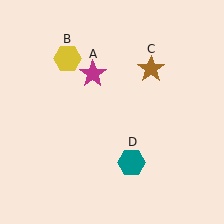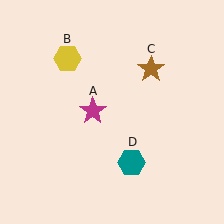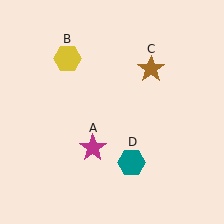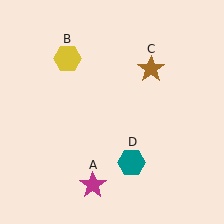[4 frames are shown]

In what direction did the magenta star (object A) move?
The magenta star (object A) moved down.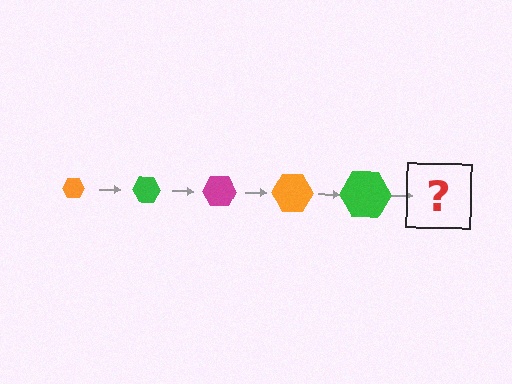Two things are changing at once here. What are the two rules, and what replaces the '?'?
The two rules are that the hexagon grows larger each step and the color cycles through orange, green, and magenta. The '?' should be a magenta hexagon, larger than the previous one.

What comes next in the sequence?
The next element should be a magenta hexagon, larger than the previous one.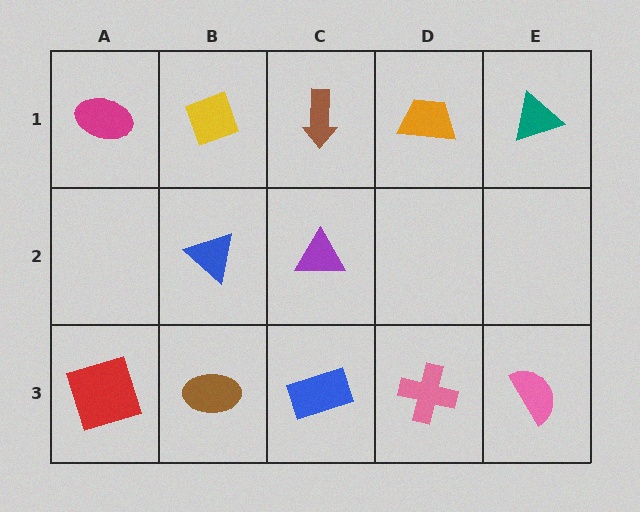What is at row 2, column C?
A purple triangle.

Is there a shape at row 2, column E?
No, that cell is empty.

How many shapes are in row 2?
2 shapes.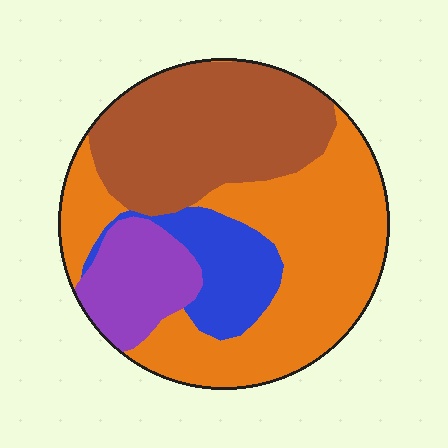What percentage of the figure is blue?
Blue takes up less than a sixth of the figure.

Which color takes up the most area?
Orange, at roughly 45%.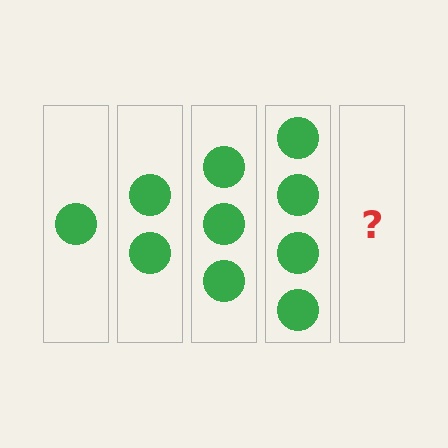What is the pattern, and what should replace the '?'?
The pattern is that each step adds one more circle. The '?' should be 5 circles.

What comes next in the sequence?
The next element should be 5 circles.